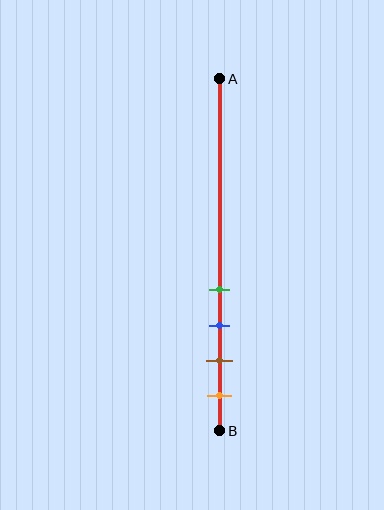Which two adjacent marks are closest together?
The green and blue marks are the closest adjacent pair.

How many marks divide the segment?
There are 4 marks dividing the segment.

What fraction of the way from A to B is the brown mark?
The brown mark is approximately 80% (0.8) of the way from A to B.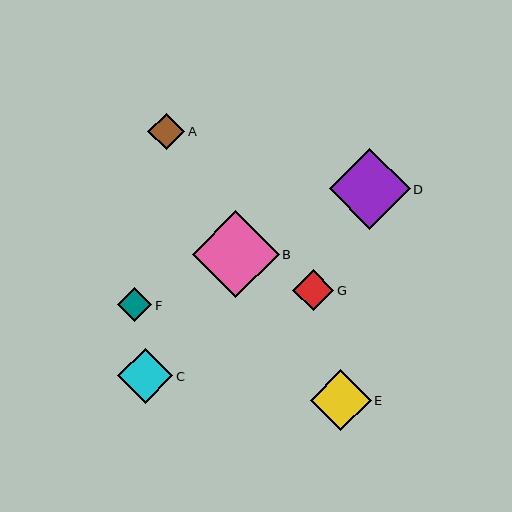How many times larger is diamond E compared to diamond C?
Diamond E is approximately 1.1 times the size of diamond C.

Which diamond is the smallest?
Diamond F is the smallest with a size of approximately 34 pixels.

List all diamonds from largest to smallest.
From largest to smallest: B, D, E, C, G, A, F.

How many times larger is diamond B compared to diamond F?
Diamond B is approximately 2.5 times the size of diamond F.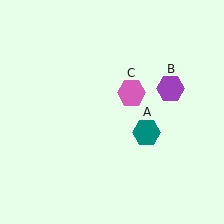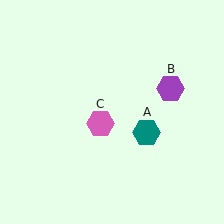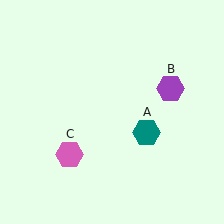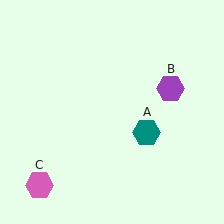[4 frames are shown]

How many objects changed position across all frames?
1 object changed position: pink hexagon (object C).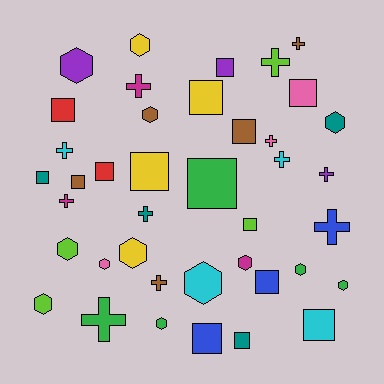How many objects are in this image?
There are 40 objects.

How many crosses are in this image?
There are 12 crosses.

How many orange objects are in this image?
There are no orange objects.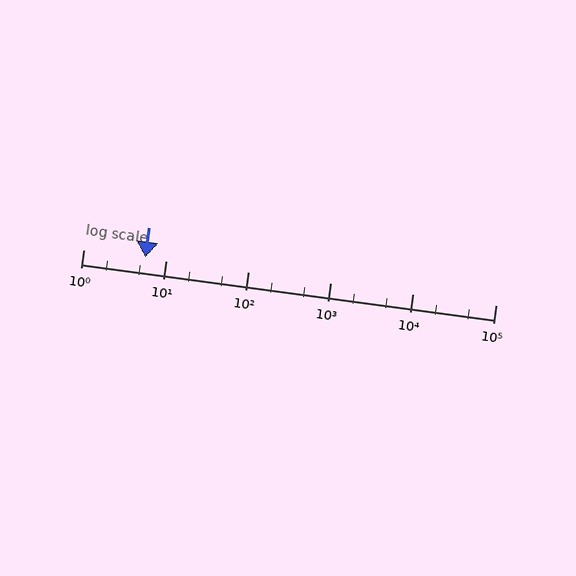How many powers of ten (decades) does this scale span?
The scale spans 5 decades, from 1 to 100000.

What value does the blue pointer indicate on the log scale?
The pointer indicates approximately 5.6.